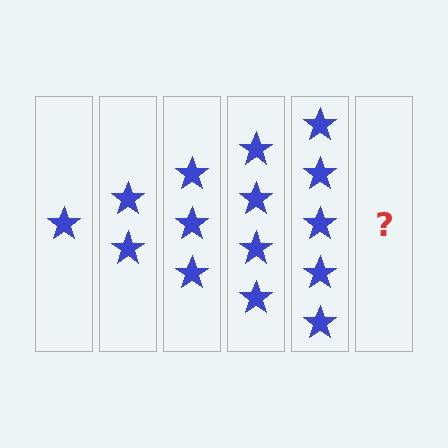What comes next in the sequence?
The next element should be 6 stars.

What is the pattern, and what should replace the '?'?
The pattern is that each step adds one more star. The '?' should be 6 stars.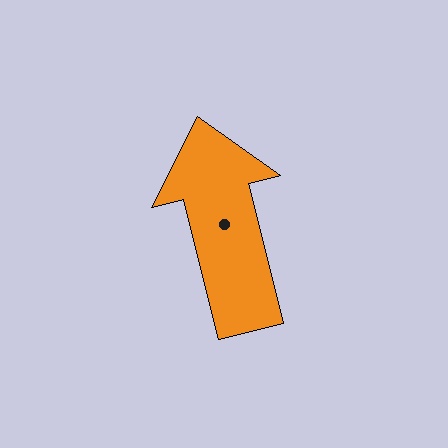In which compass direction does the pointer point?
North.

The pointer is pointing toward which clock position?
Roughly 12 o'clock.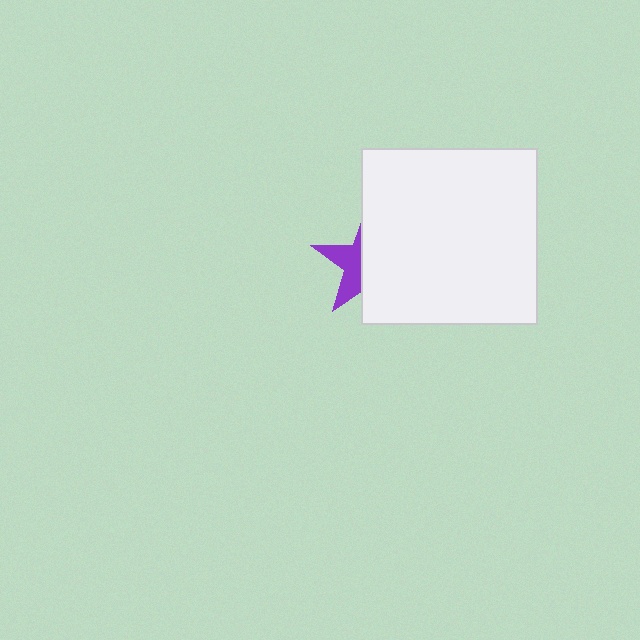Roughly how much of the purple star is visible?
A small part of it is visible (roughly 39%).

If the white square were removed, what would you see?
You would see the complete purple star.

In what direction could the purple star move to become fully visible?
The purple star could move left. That would shift it out from behind the white square entirely.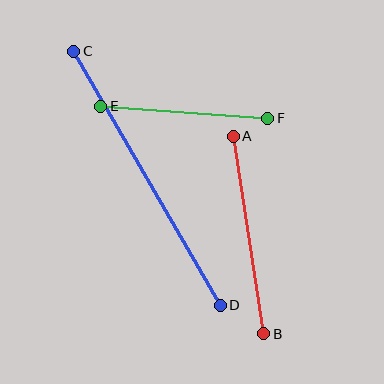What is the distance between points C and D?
The distance is approximately 293 pixels.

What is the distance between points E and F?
The distance is approximately 167 pixels.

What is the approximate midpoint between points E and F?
The midpoint is at approximately (184, 112) pixels.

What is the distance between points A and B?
The distance is approximately 200 pixels.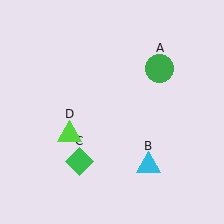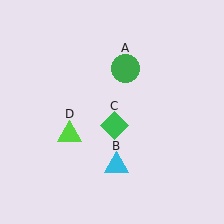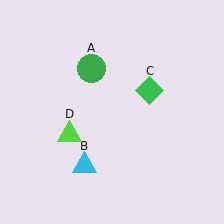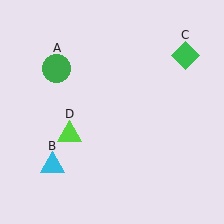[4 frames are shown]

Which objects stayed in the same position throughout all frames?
Lime triangle (object D) remained stationary.